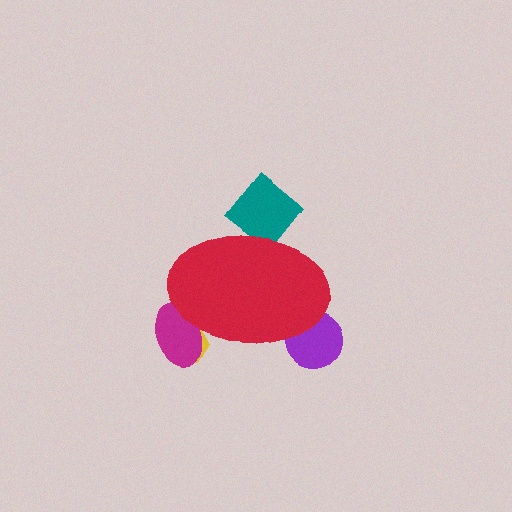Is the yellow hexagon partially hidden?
Yes, the yellow hexagon is partially hidden behind the red ellipse.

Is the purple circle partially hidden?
Yes, the purple circle is partially hidden behind the red ellipse.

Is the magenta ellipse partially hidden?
Yes, the magenta ellipse is partially hidden behind the red ellipse.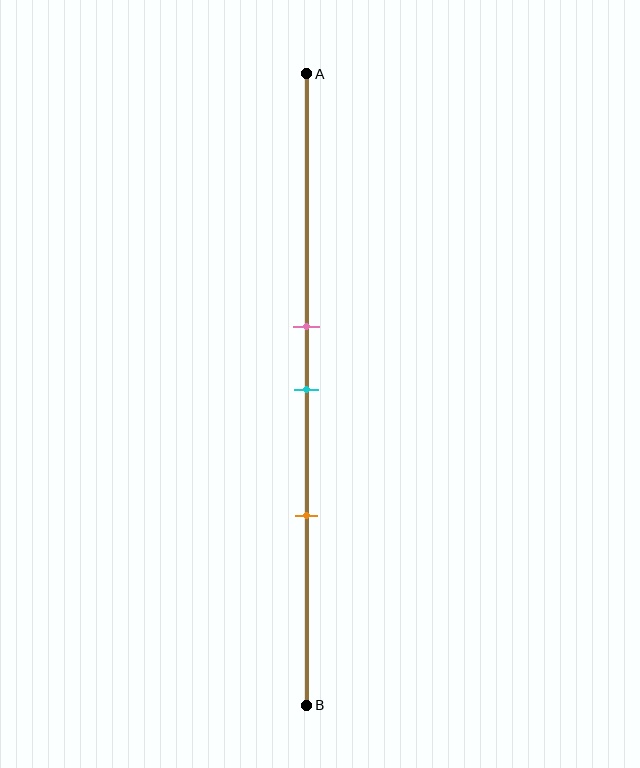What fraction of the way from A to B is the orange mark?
The orange mark is approximately 70% (0.7) of the way from A to B.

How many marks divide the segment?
There are 3 marks dividing the segment.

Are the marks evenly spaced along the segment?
Yes, the marks are approximately evenly spaced.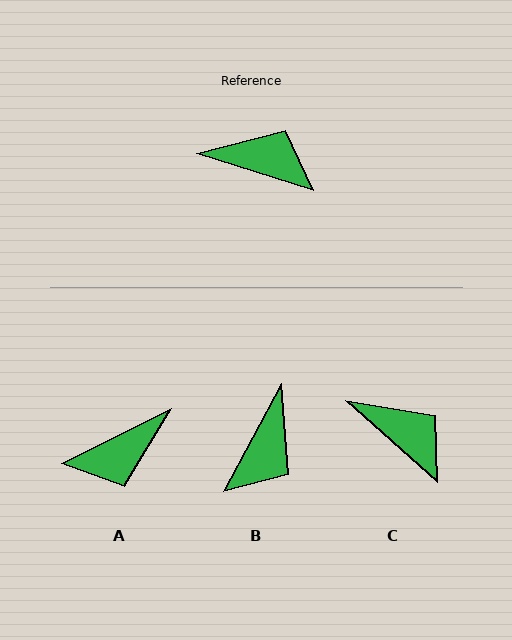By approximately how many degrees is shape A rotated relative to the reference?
Approximately 135 degrees clockwise.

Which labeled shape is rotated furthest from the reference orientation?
A, about 135 degrees away.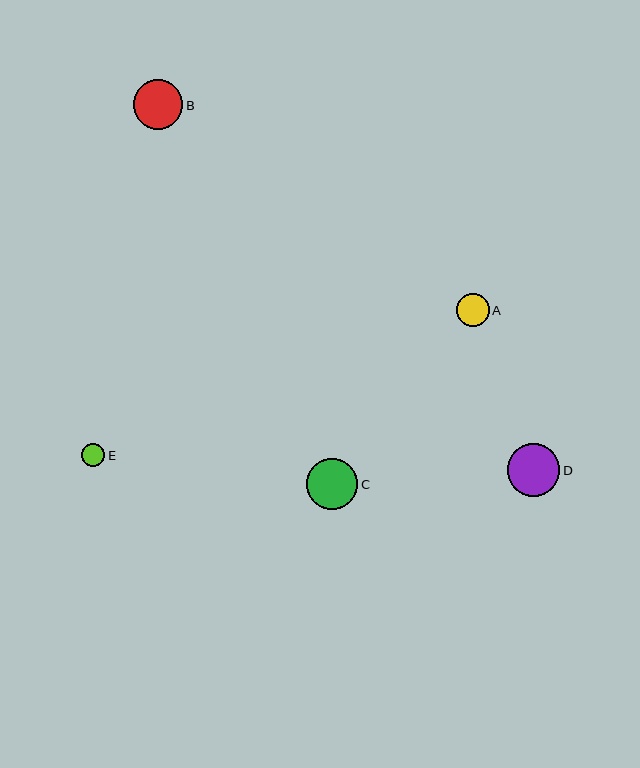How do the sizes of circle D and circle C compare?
Circle D and circle C are approximately the same size.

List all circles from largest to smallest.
From largest to smallest: D, C, B, A, E.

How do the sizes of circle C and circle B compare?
Circle C and circle B are approximately the same size.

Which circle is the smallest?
Circle E is the smallest with a size of approximately 23 pixels.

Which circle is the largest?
Circle D is the largest with a size of approximately 53 pixels.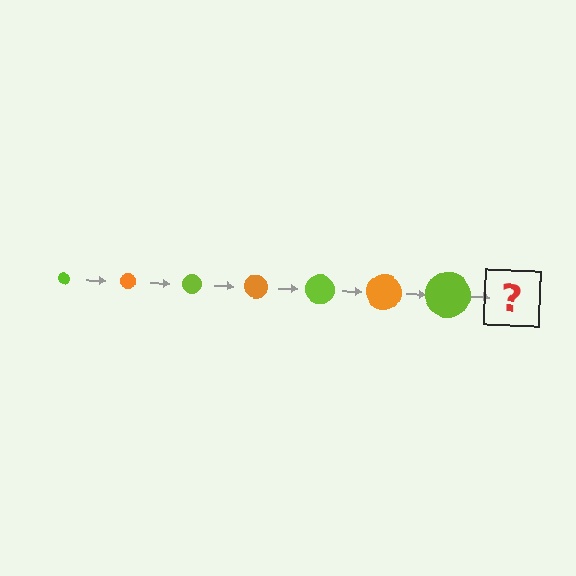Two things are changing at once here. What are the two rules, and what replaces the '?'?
The two rules are that the circle grows larger each step and the color cycles through lime and orange. The '?' should be an orange circle, larger than the previous one.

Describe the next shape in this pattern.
It should be an orange circle, larger than the previous one.